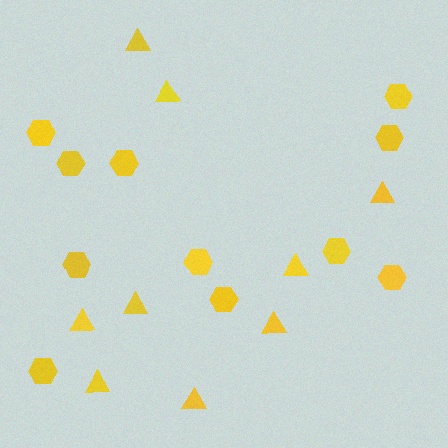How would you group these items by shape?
There are 2 groups: one group of triangles (9) and one group of hexagons (11).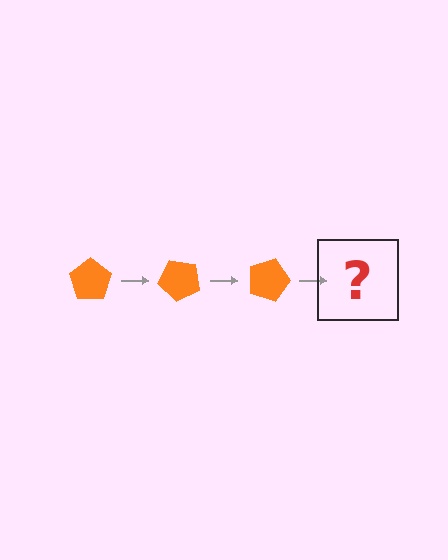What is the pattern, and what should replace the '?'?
The pattern is that the pentagon rotates 45 degrees each step. The '?' should be an orange pentagon rotated 135 degrees.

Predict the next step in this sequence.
The next step is an orange pentagon rotated 135 degrees.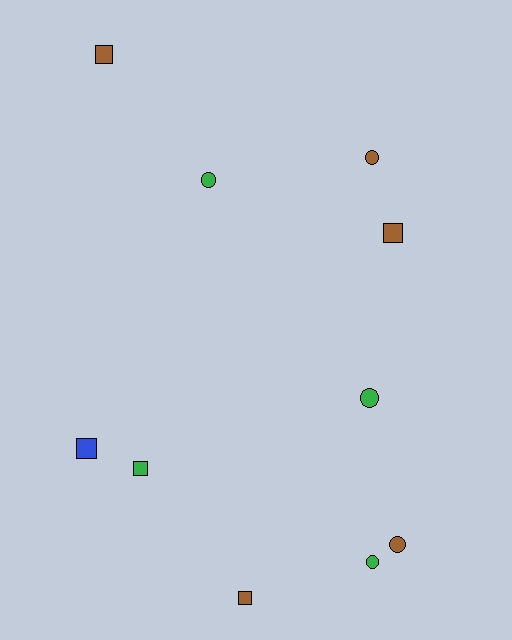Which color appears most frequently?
Brown, with 5 objects.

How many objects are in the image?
There are 10 objects.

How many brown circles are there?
There are 2 brown circles.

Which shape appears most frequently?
Square, with 5 objects.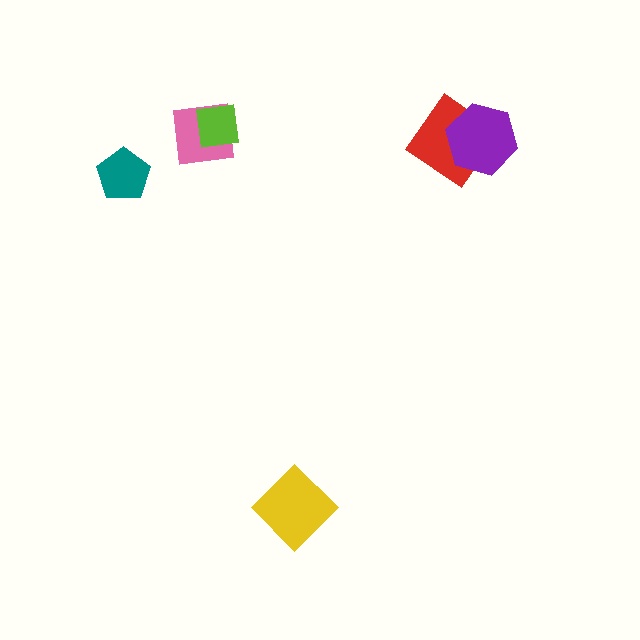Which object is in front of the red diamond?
The purple hexagon is in front of the red diamond.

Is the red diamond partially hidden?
Yes, it is partially covered by another shape.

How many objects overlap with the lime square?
1 object overlaps with the lime square.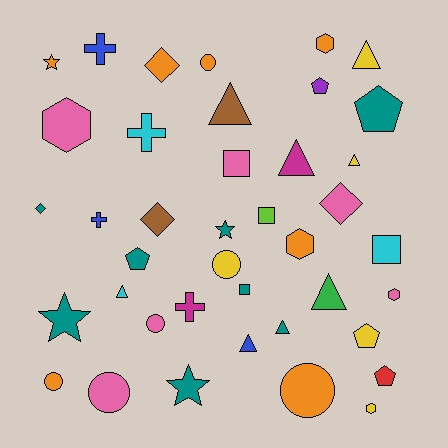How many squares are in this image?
There are 4 squares.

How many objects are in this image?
There are 40 objects.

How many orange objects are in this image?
There are 7 orange objects.